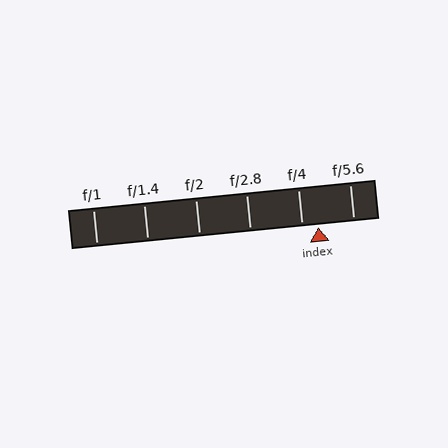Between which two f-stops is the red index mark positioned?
The index mark is between f/4 and f/5.6.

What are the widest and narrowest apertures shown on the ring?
The widest aperture shown is f/1 and the narrowest is f/5.6.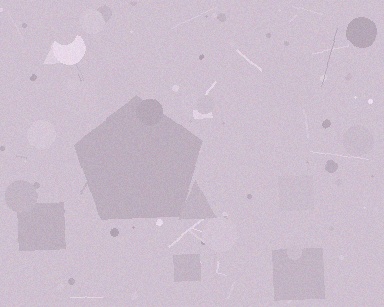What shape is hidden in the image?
A pentagon is hidden in the image.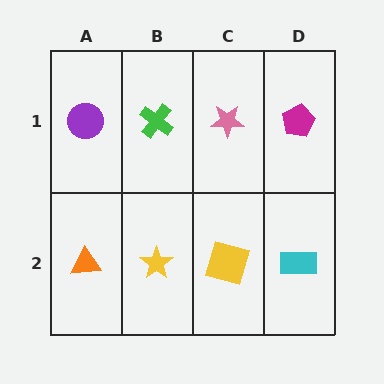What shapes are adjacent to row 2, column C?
A pink star (row 1, column C), a yellow star (row 2, column B), a cyan rectangle (row 2, column D).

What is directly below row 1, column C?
A yellow square.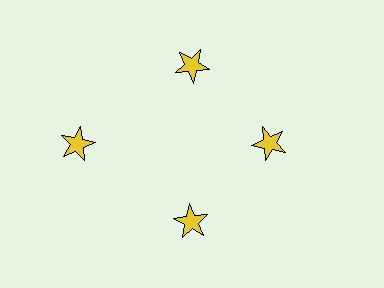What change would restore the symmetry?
The symmetry would be restored by moving it inward, back onto the ring so that all 4 stars sit at equal angles and equal distance from the center.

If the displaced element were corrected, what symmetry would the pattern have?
It would have 4-fold rotational symmetry — the pattern would map onto itself every 90 degrees.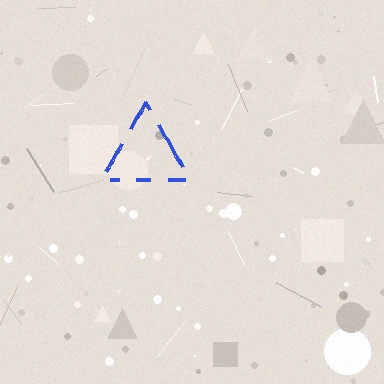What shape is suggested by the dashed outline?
The dashed outline suggests a triangle.